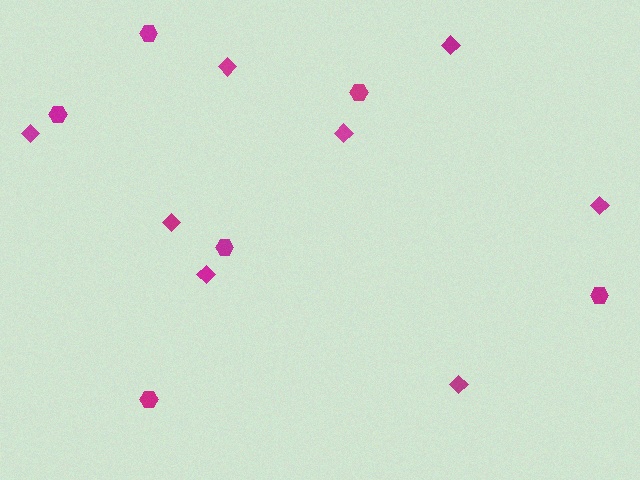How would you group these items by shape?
There are 2 groups: one group of diamonds (8) and one group of hexagons (6).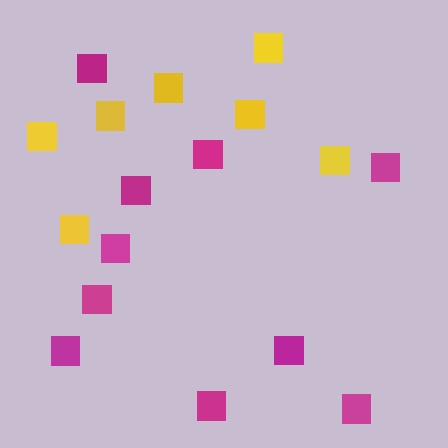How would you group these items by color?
There are 2 groups: one group of yellow squares (7) and one group of magenta squares (10).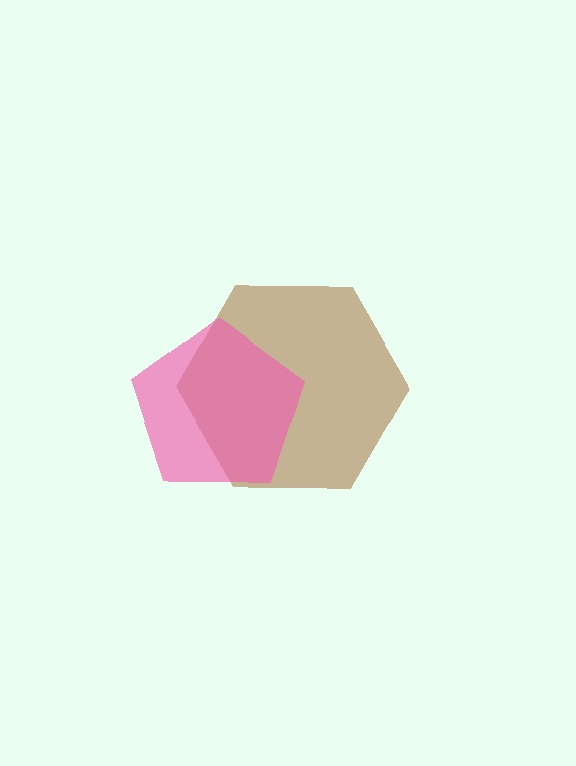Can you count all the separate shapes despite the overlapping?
Yes, there are 2 separate shapes.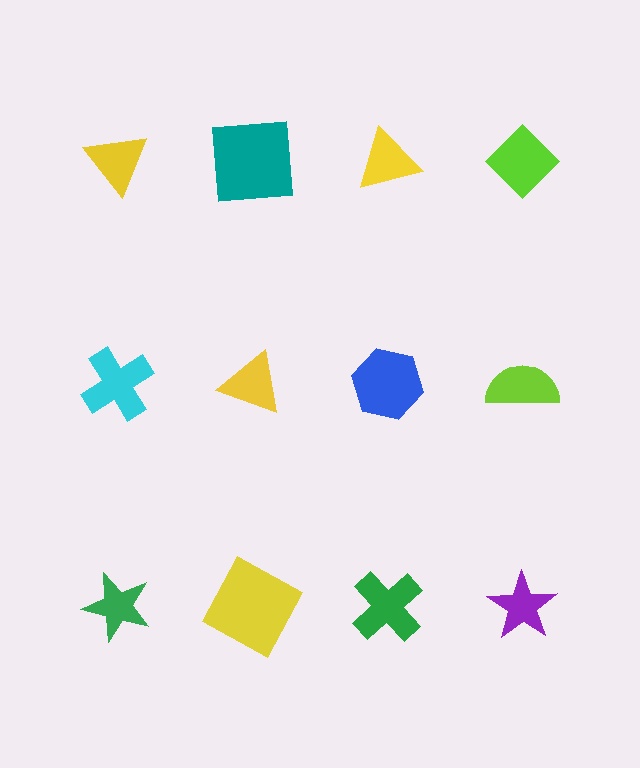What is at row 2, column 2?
A yellow triangle.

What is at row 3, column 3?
A green cross.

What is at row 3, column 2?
A yellow square.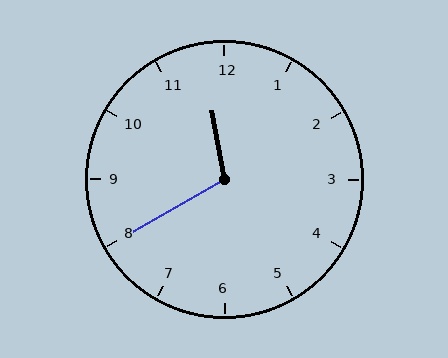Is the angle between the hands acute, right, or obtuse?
It is obtuse.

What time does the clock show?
11:40.